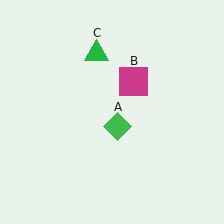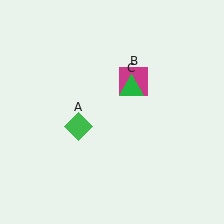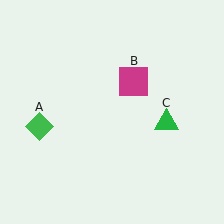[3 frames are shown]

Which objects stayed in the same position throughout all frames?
Magenta square (object B) remained stationary.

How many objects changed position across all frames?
2 objects changed position: green diamond (object A), green triangle (object C).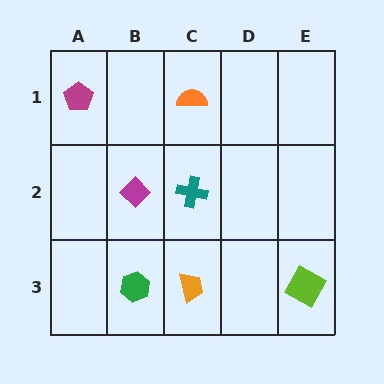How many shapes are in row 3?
3 shapes.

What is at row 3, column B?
A green hexagon.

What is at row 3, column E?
A lime square.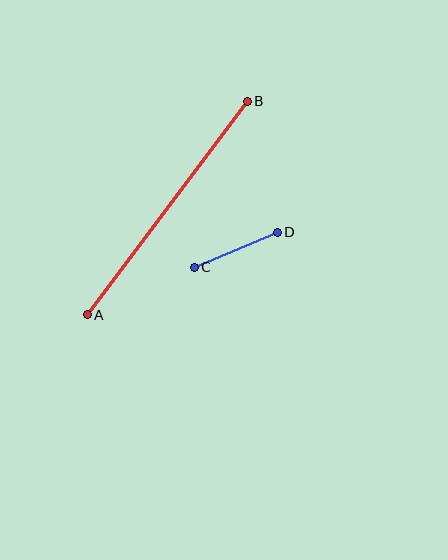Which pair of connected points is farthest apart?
Points A and B are farthest apart.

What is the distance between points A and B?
The distance is approximately 267 pixels.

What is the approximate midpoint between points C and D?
The midpoint is at approximately (236, 250) pixels.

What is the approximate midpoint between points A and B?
The midpoint is at approximately (167, 208) pixels.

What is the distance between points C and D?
The distance is approximately 91 pixels.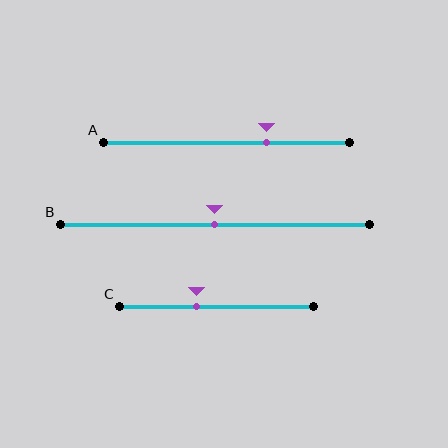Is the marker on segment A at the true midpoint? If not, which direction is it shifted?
No, the marker on segment A is shifted to the right by about 16% of the segment length.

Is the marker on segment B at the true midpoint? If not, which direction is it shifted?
Yes, the marker on segment B is at the true midpoint.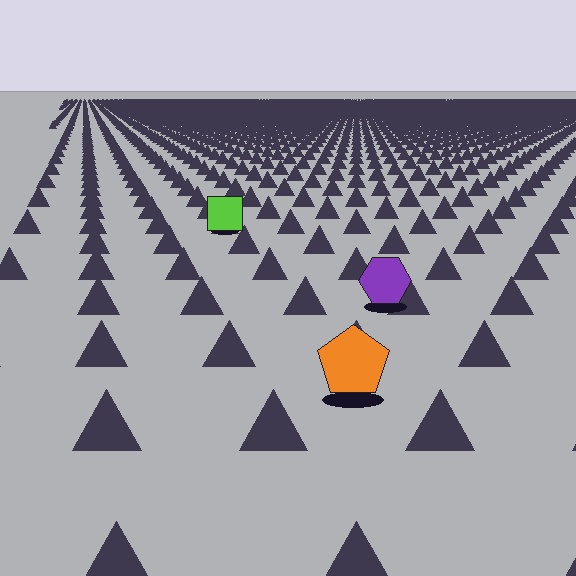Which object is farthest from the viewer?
The lime square is farthest from the viewer. It appears smaller and the ground texture around it is denser.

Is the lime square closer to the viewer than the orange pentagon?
No. The orange pentagon is closer — you can tell from the texture gradient: the ground texture is coarser near it.